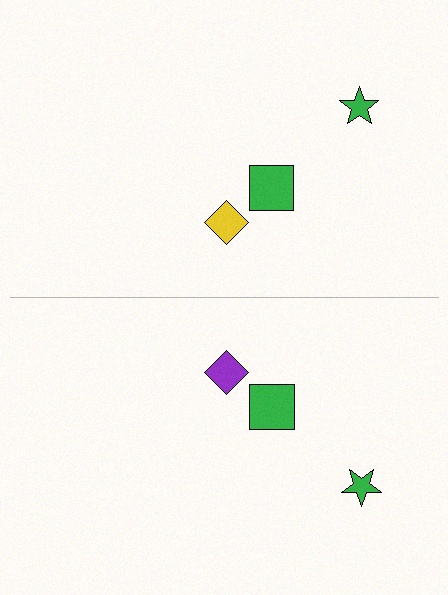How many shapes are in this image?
There are 6 shapes in this image.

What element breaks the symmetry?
The purple diamond on the bottom side breaks the symmetry — its mirror counterpart is yellow.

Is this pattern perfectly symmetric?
No, the pattern is not perfectly symmetric. The purple diamond on the bottom side breaks the symmetry — its mirror counterpart is yellow.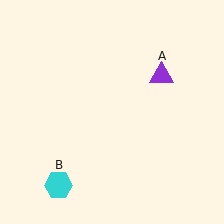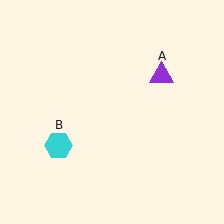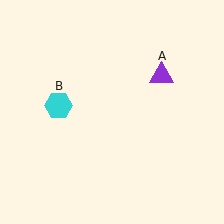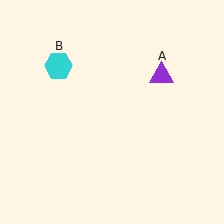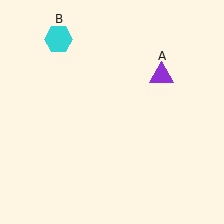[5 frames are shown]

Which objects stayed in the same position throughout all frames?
Purple triangle (object A) remained stationary.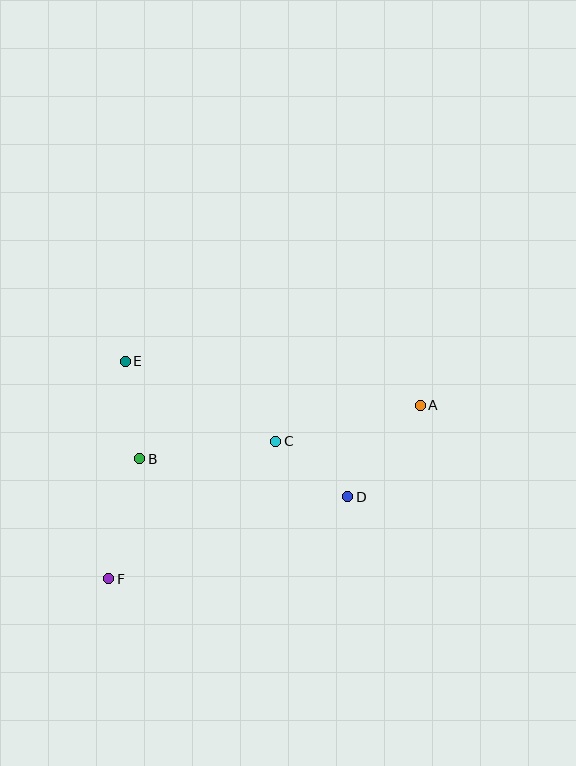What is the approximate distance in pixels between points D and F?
The distance between D and F is approximately 252 pixels.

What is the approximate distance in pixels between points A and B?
The distance between A and B is approximately 286 pixels.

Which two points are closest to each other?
Points C and D are closest to each other.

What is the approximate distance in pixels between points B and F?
The distance between B and F is approximately 124 pixels.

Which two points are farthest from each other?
Points A and F are farthest from each other.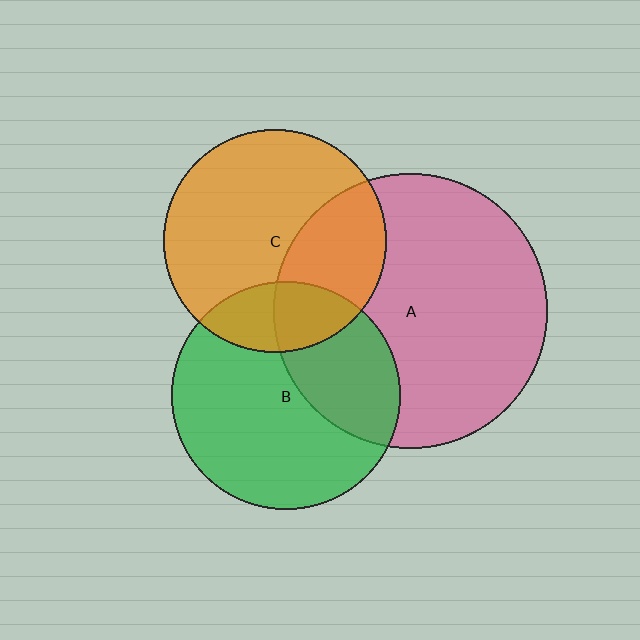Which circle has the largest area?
Circle A (pink).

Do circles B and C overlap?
Yes.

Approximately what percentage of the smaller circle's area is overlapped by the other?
Approximately 20%.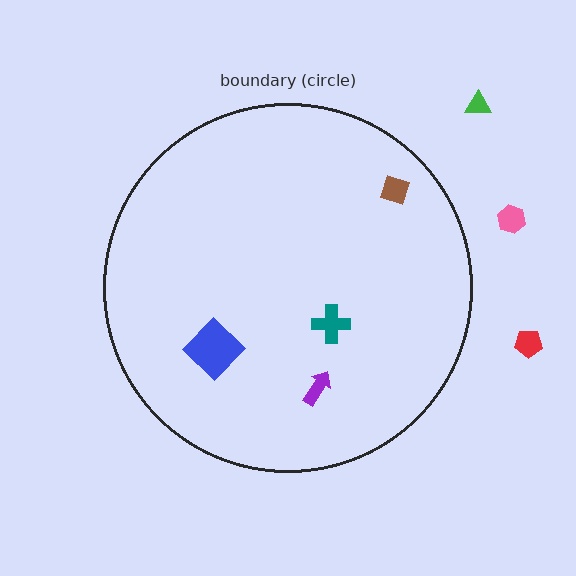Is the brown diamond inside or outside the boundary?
Inside.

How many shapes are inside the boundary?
4 inside, 3 outside.